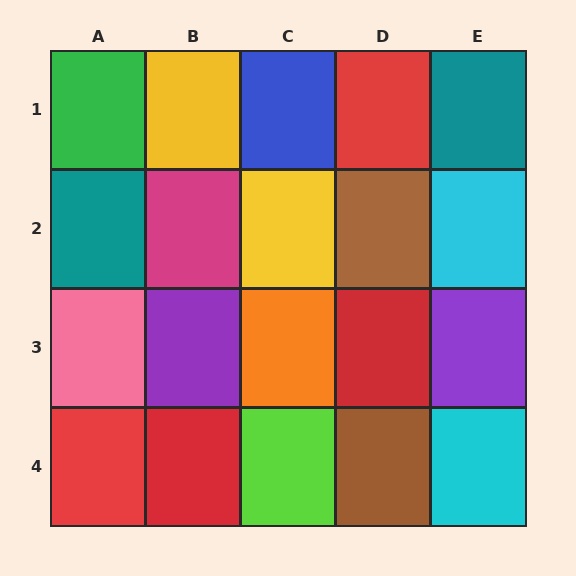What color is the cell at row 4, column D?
Brown.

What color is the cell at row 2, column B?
Magenta.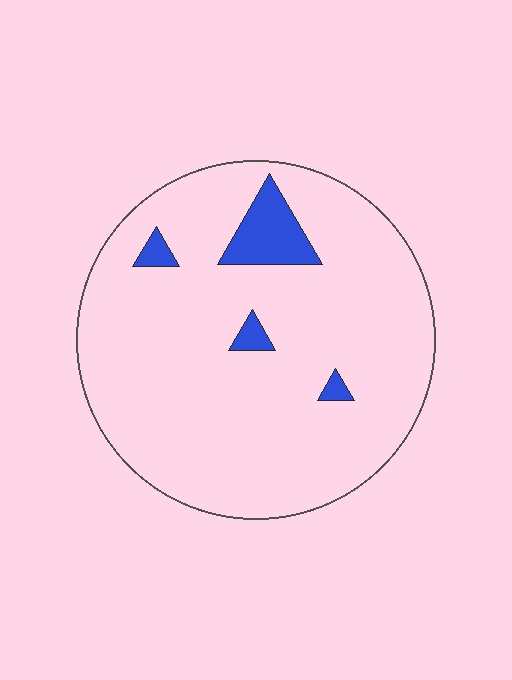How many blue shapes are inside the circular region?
4.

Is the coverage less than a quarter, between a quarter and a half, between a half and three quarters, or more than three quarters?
Less than a quarter.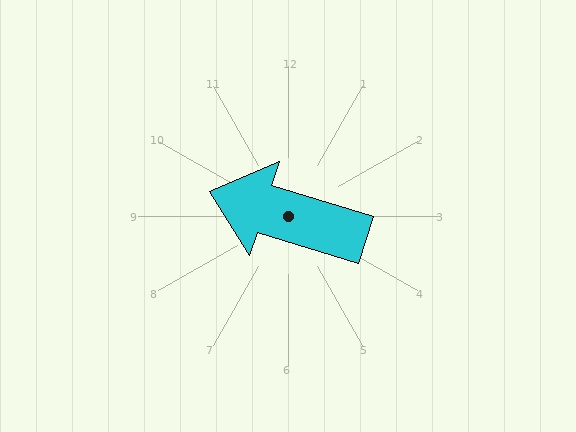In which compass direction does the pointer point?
West.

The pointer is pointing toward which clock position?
Roughly 10 o'clock.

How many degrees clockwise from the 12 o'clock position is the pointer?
Approximately 287 degrees.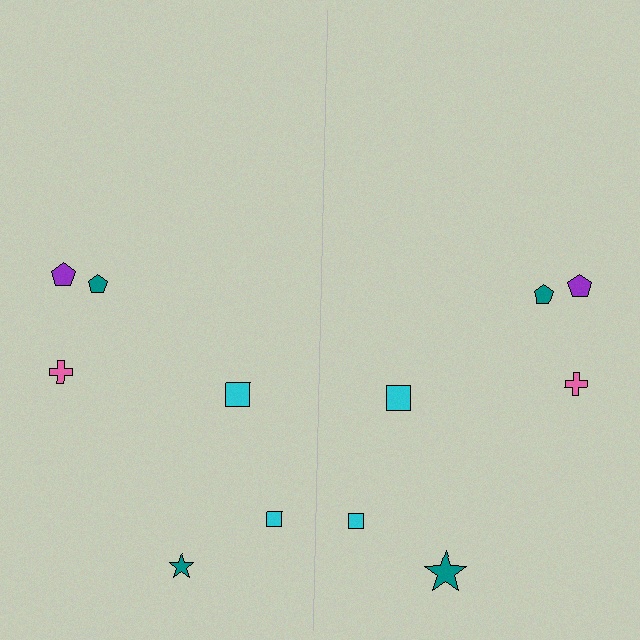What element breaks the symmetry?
The teal star on the right side has a different size than its mirror counterpart.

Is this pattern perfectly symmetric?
No, the pattern is not perfectly symmetric. The teal star on the right side has a different size than its mirror counterpart.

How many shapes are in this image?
There are 12 shapes in this image.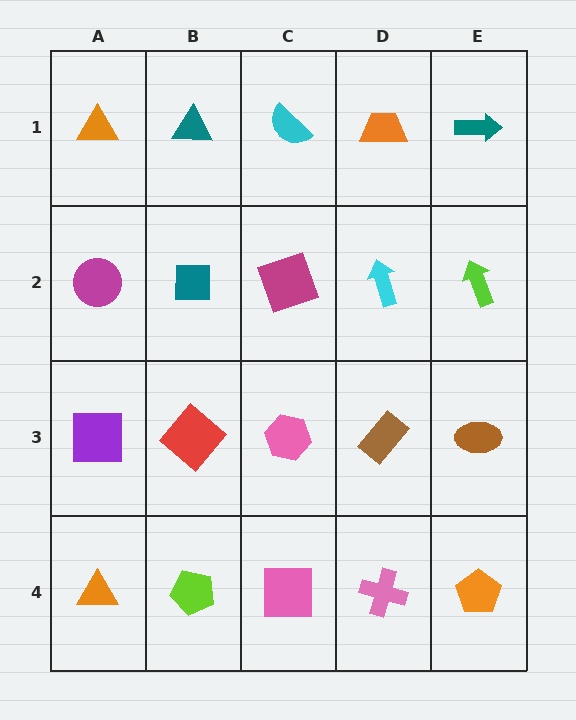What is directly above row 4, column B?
A red diamond.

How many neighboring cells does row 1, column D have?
3.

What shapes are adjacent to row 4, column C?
A pink hexagon (row 3, column C), a lime pentagon (row 4, column B), a pink cross (row 4, column D).